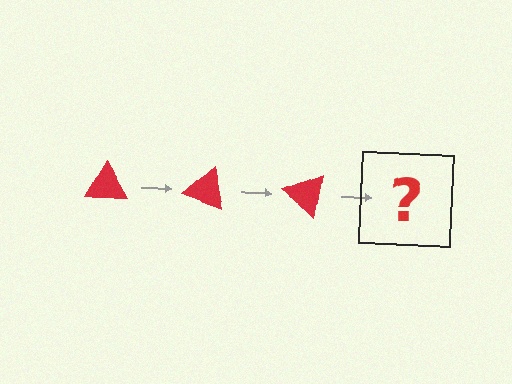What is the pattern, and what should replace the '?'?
The pattern is that the triangle rotates 20 degrees each step. The '?' should be a red triangle rotated 60 degrees.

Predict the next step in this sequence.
The next step is a red triangle rotated 60 degrees.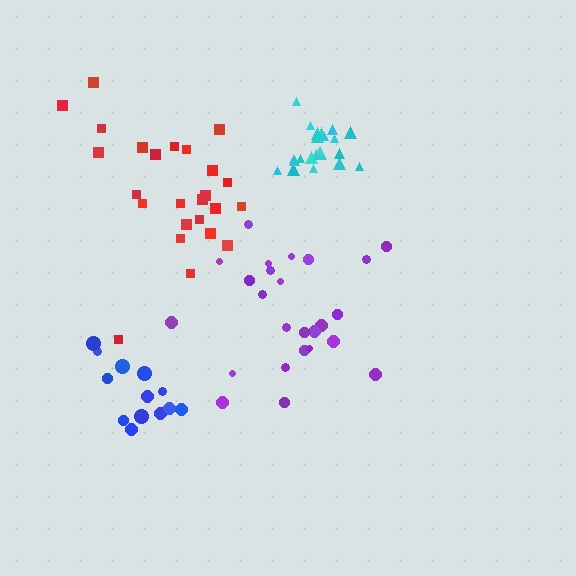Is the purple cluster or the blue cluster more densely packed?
Blue.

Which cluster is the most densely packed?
Cyan.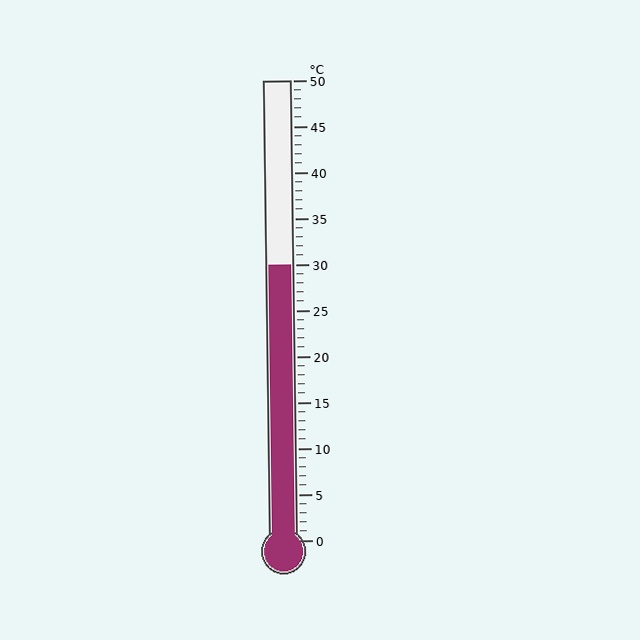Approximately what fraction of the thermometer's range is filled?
The thermometer is filled to approximately 60% of its range.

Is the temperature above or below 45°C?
The temperature is below 45°C.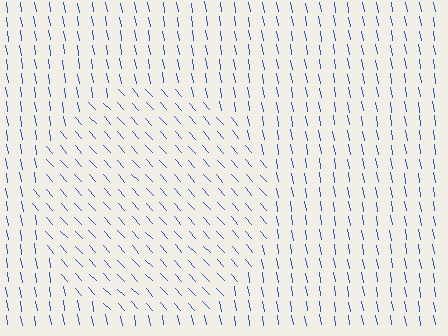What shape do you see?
I see a circle.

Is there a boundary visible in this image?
Yes, there is a texture boundary formed by a change in line orientation.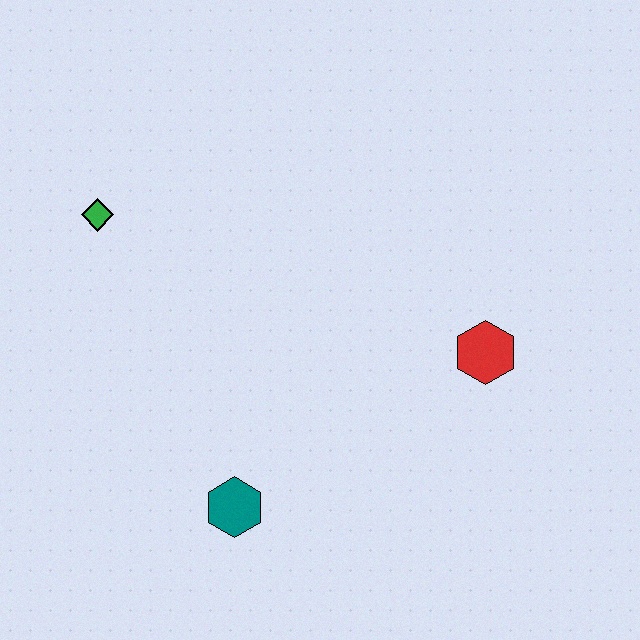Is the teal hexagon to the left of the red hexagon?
Yes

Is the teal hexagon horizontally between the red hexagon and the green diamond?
Yes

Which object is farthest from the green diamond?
The red hexagon is farthest from the green diamond.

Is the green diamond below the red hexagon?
No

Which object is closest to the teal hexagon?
The red hexagon is closest to the teal hexagon.